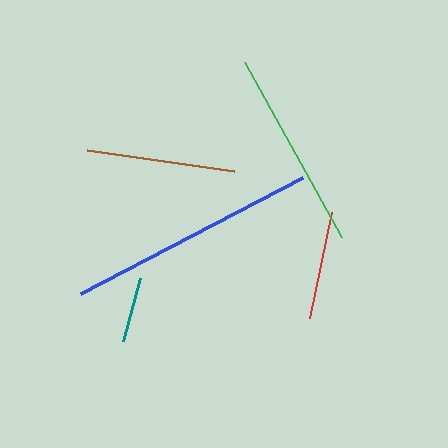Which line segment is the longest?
The blue line is the longest at approximately 250 pixels.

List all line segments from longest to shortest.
From longest to shortest: blue, green, brown, red, teal.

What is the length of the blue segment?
The blue segment is approximately 250 pixels long.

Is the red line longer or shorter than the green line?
The green line is longer than the red line.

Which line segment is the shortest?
The teal line is the shortest at approximately 65 pixels.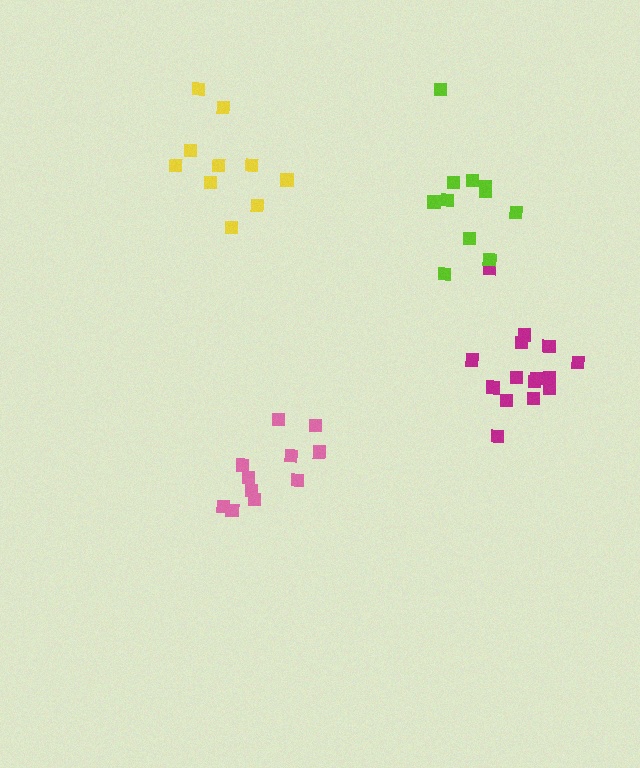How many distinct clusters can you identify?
There are 4 distinct clusters.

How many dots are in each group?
Group 1: 10 dots, Group 2: 11 dots, Group 3: 15 dots, Group 4: 11 dots (47 total).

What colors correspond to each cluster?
The clusters are colored: yellow, pink, magenta, lime.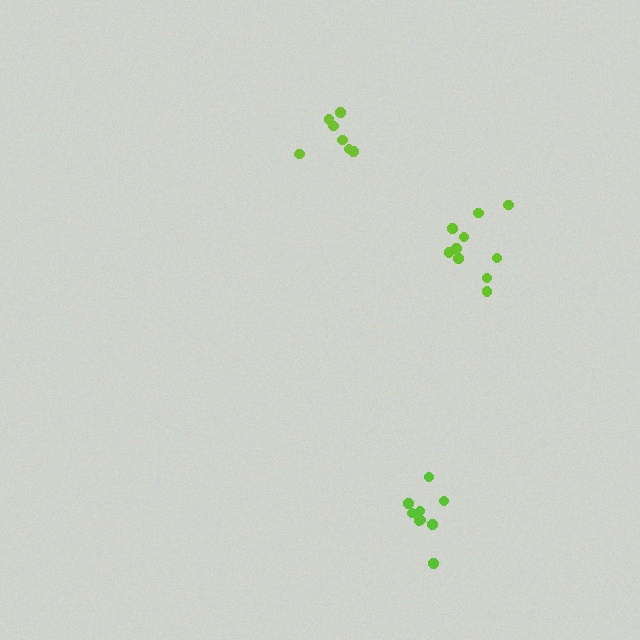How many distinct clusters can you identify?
There are 3 distinct clusters.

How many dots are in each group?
Group 1: 10 dots, Group 2: 7 dots, Group 3: 10 dots (27 total).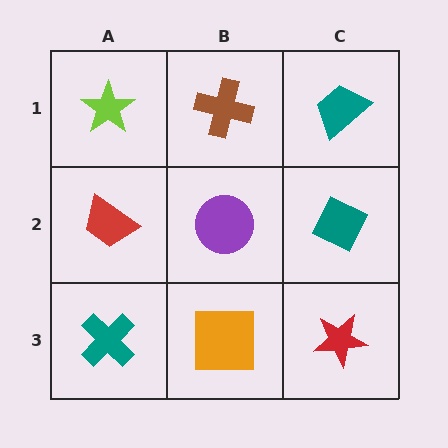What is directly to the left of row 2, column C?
A purple circle.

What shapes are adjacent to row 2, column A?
A lime star (row 1, column A), a teal cross (row 3, column A), a purple circle (row 2, column B).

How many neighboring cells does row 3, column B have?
3.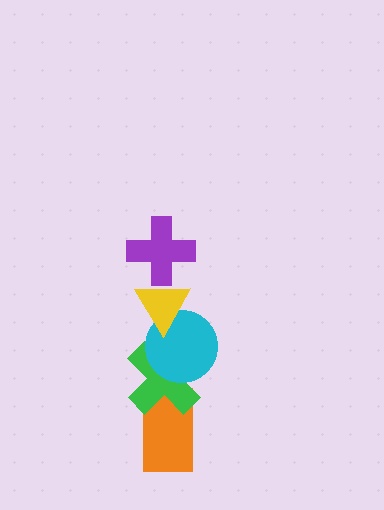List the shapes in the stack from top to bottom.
From top to bottom: the purple cross, the yellow triangle, the cyan circle, the green cross, the orange rectangle.